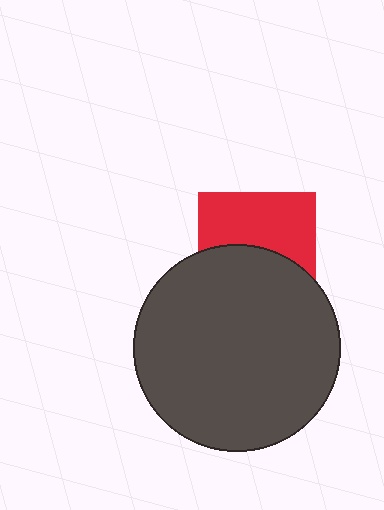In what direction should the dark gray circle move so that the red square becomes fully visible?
The dark gray circle should move down. That is the shortest direction to clear the overlap and leave the red square fully visible.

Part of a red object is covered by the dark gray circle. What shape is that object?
It is a square.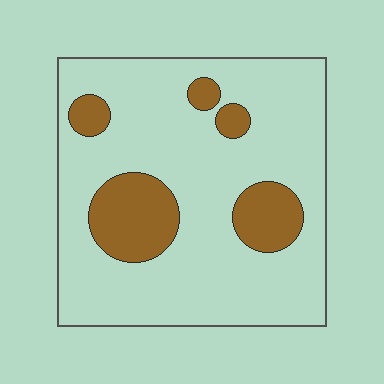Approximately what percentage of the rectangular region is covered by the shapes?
Approximately 20%.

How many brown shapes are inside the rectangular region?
5.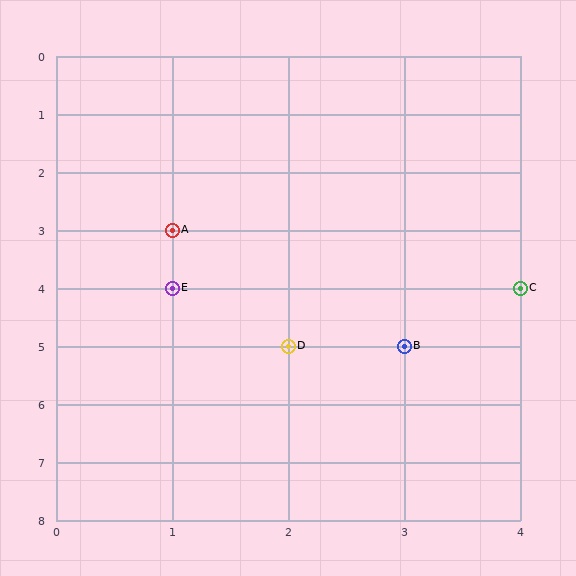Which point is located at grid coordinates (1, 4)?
Point E is at (1, 4).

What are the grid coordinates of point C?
Point C is at grid coordinates (4, 4).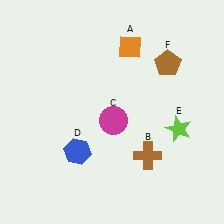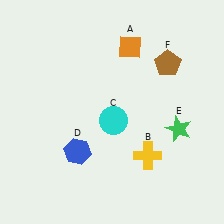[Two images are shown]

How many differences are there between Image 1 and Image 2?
There are 3 differences between the two images.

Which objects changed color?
B changed from brown to yellow. C changed from magenta to cyan. E changed from lime to green.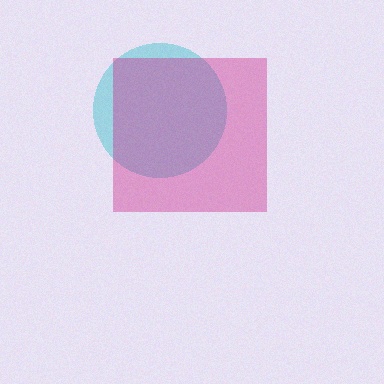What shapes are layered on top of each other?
The layered shapes are: a cyan circle, a magenta square.